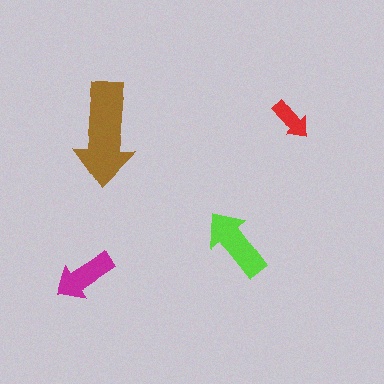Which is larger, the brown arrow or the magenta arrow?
The brown one.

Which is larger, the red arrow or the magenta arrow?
The magenta one.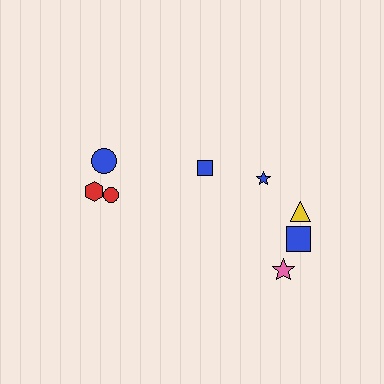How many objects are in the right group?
There are 5 objects.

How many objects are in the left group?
There are 3 objects.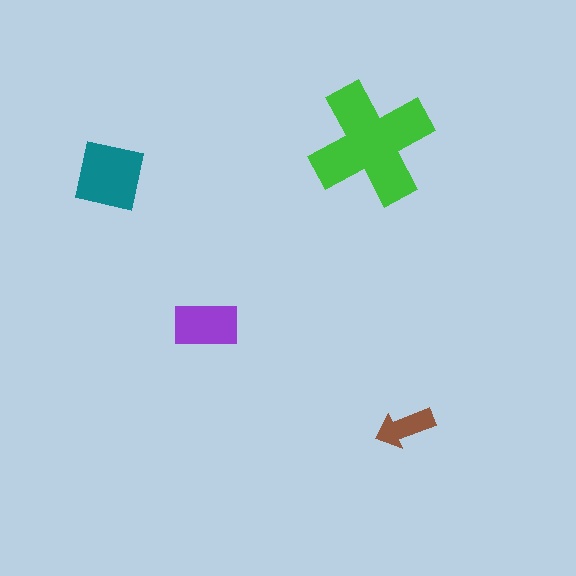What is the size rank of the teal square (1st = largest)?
2nd.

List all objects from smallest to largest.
The brown arrow, the purple rectangle, the teal square, the green cross.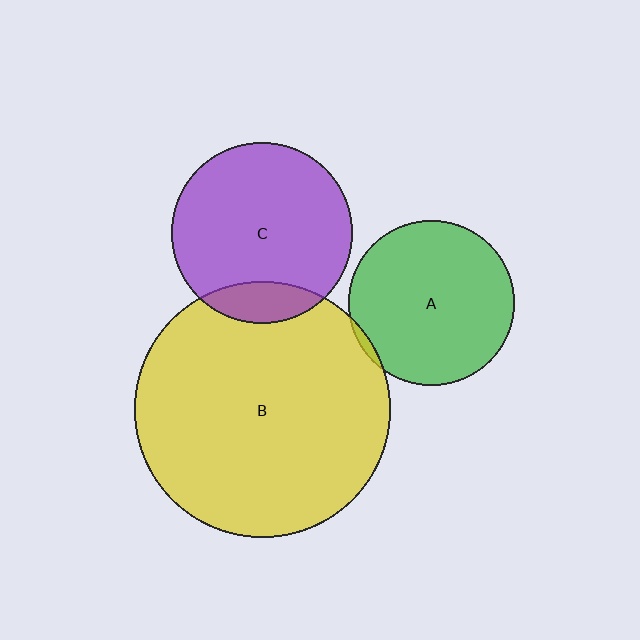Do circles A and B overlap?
Yes.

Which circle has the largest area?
Circle B (yellow).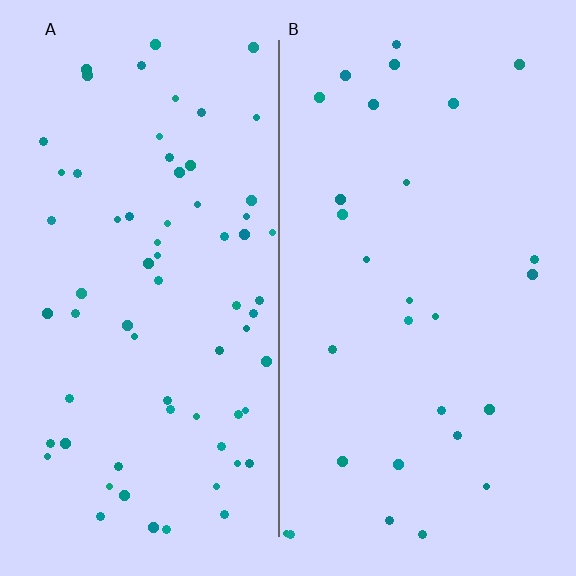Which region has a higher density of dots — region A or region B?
A (the left).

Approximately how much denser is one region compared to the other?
Approximately 2.4× — region A over region B.